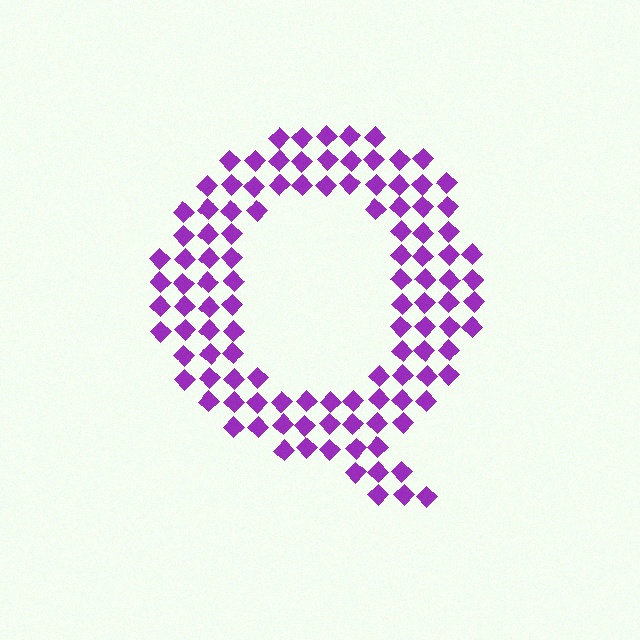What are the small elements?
The small elements are diamonds.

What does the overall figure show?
The overall figure shows the letter Q.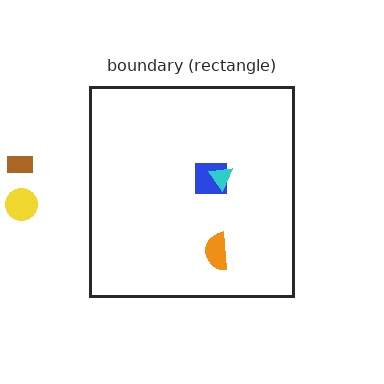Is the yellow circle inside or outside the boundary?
Outside.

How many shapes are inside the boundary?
3 inside, 2 outside.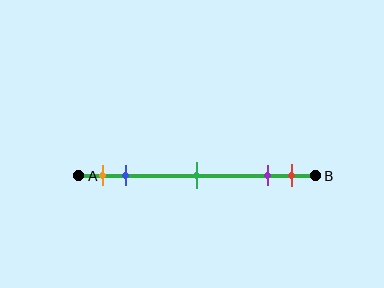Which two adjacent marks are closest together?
The purple and red marks are the closest adjacent pair.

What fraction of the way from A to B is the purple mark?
The purple mark is approximately 80% (0.8) of the way from A to B.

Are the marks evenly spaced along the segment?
No, the marks are not evenly spaced.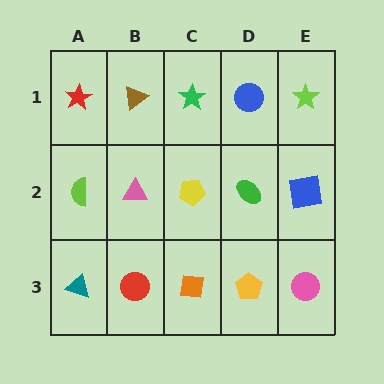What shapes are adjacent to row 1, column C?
A yellow pentagon (row 2, column C), a brown triangle (row 1, column B), a blue circle (row 1, column D).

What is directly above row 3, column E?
A blue square.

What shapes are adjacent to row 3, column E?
A blue square (row 2, column E), a yellow pentagon (row 3, column D).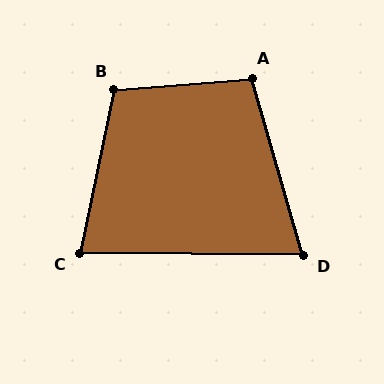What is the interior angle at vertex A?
Approximately 102 degrees (obtuse).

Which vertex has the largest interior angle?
B, at approximately 107 degrees.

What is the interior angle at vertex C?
Approximately 78 degrees (acute).